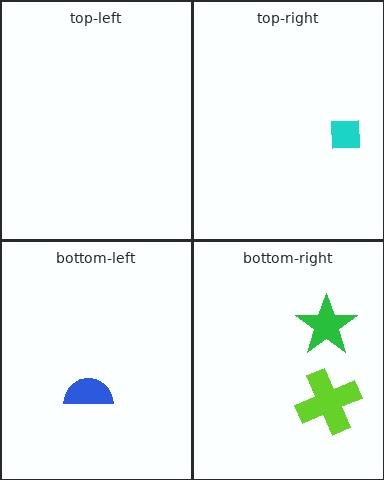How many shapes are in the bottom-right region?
2.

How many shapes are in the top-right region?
1.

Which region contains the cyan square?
The top-right region.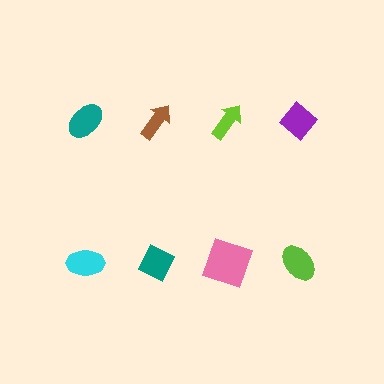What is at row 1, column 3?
A lime arrow.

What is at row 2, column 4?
A lime ellipse.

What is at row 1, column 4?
A purple diamond.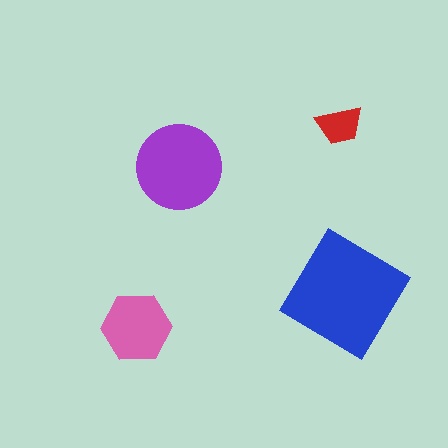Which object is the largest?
The blue diamond.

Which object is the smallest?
The red trapezoid.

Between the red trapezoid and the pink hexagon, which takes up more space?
The pink hexagon.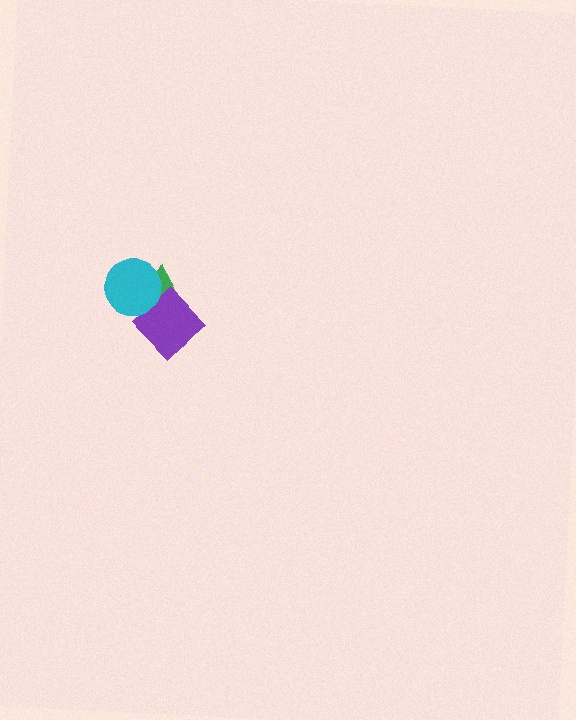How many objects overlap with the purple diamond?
2 objects overlap with the purple diamond.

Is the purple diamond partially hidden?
Yes, it is partially covered by another shape.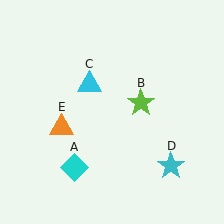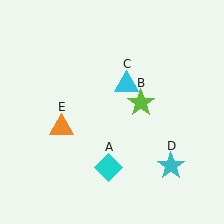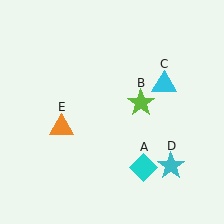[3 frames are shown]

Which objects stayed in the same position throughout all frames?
Lime star (object B) and cyan star (object D) and orange triangle (object E) remained stationary.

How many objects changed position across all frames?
2 objects changed position: cyan diamond (object A), cyan triangle (object C).